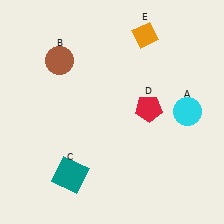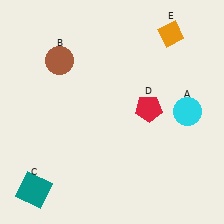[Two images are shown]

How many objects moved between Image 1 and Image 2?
2 objects moved between the two images.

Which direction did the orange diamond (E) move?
The orange diamond (E) moved right.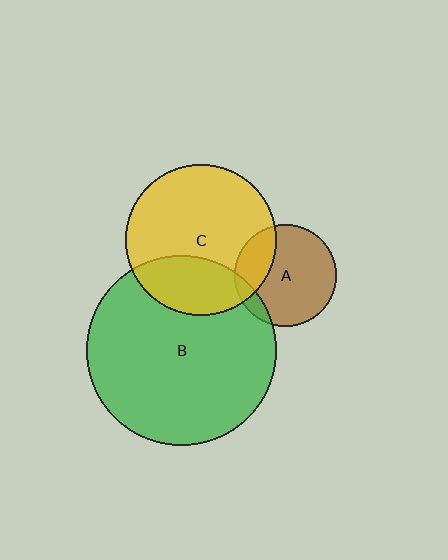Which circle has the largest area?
Circle B (green).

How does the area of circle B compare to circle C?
Approximately 1.6 times.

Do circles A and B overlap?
Yes.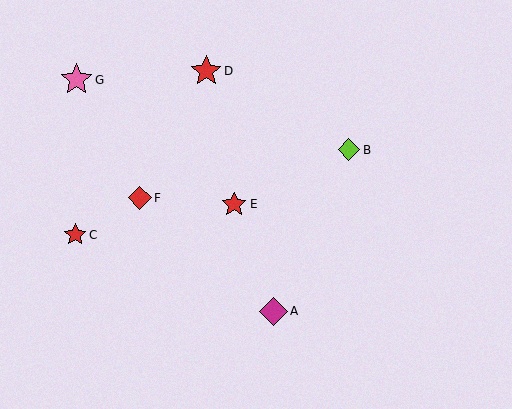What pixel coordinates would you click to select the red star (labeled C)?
Click at (75, 235) to select the red star C.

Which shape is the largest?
The pink star (labeled G) is the largest.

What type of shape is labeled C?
Shape C is a red star.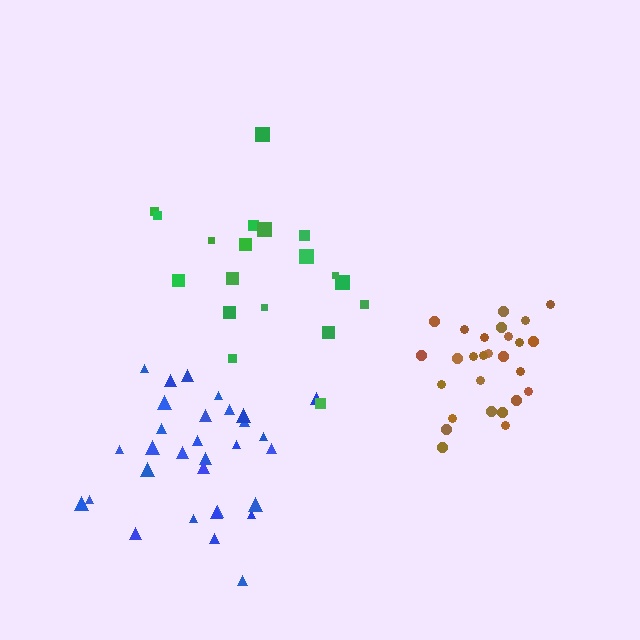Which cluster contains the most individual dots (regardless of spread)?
Blue (31).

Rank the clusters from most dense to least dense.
blue, brown, green.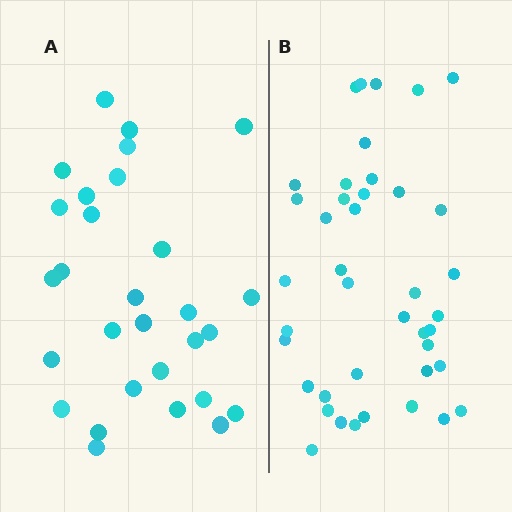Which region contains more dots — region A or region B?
Region B (the right region) has more dots.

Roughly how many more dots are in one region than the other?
Region B has roughly 12 or so more dots than region A.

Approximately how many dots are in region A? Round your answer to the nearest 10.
About 30 dots. (The exact count is 29, which rounds to 30.)